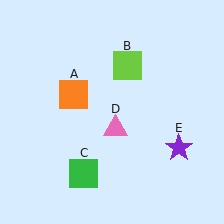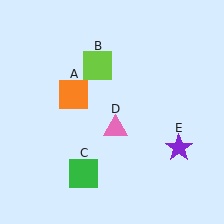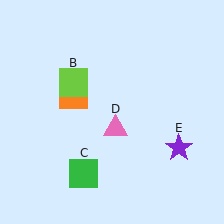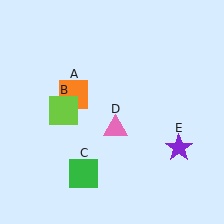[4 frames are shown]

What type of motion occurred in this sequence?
The lime square (object B) rotated counterclockwise around the center of the scene.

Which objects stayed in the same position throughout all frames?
Orange square (object A) and green square (object C) and pink triangle (object D) and purple star (object E) remained stationary.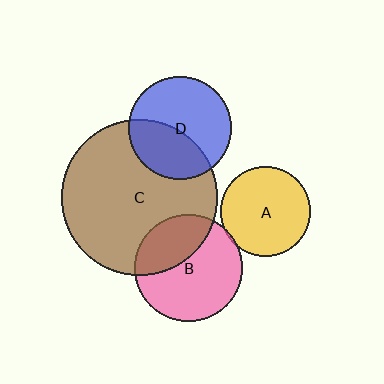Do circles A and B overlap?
Yes.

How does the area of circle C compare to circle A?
Approximately 3.0 times.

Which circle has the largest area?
Circle C (brown).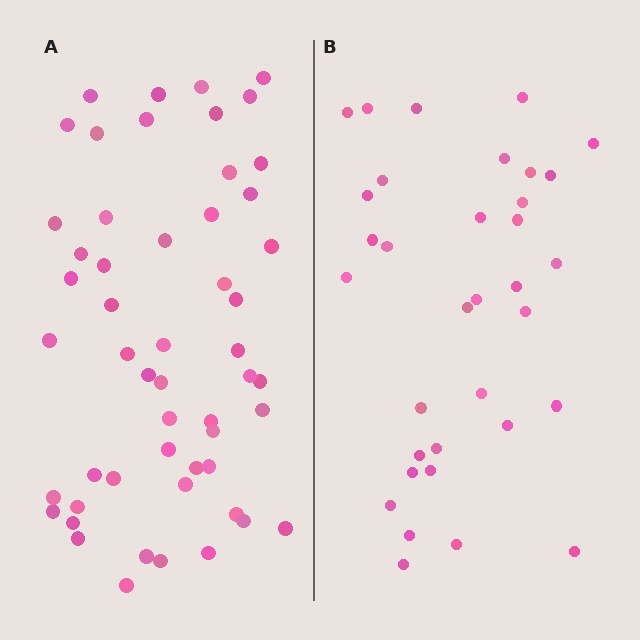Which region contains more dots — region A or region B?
Region A (the left region) has more dots.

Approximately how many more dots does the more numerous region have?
Region A has approximately 20 more dots than region B.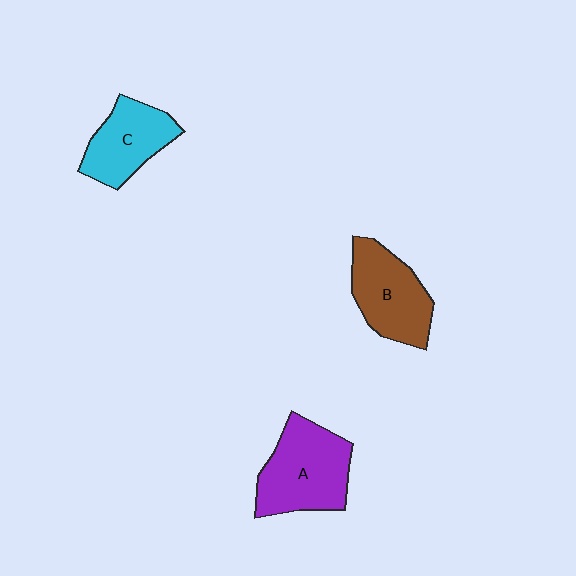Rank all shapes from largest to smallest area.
From largest to smallest: A (purple), B (brown), C (cyan).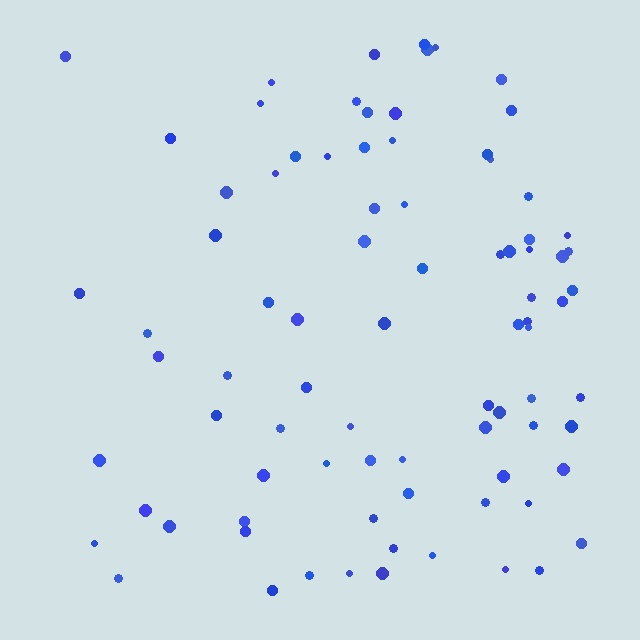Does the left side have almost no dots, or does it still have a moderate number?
Still a moderate number, just noticeably fewer than the right.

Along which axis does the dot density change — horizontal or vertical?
Horizontal.